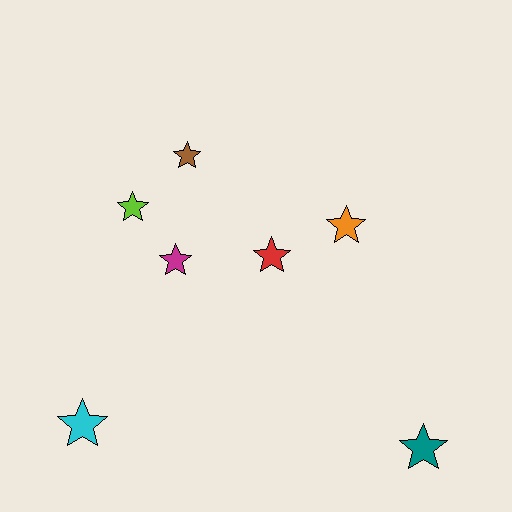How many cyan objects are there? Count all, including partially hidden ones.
There is 1 cyan object.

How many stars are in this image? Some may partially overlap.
There are 7 stars.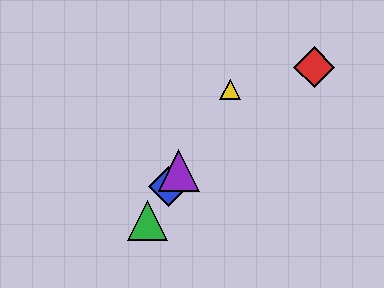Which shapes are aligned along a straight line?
The blue diamond, the green triangle, the yellow triangle, the purple triangle are aligned along a straight line.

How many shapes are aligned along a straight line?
4 shapes (the blue diamond, the green triangle, the yellow triangle, the purple triangle) are aligned along a straight line.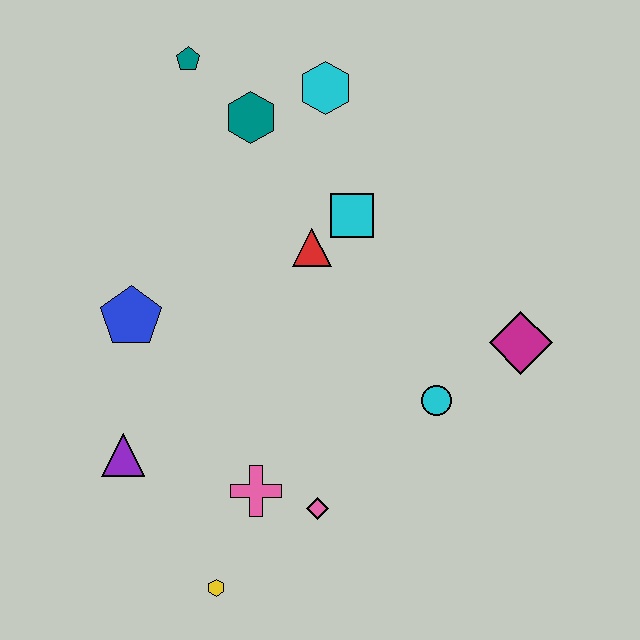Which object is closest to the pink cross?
The pink diamond is closest to the pink cross.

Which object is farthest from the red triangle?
The yellow hexagon is farthest from the red triangle.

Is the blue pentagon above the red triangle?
No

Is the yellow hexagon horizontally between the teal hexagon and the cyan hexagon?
No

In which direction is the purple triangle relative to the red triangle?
The purple triangle is below the red triangle.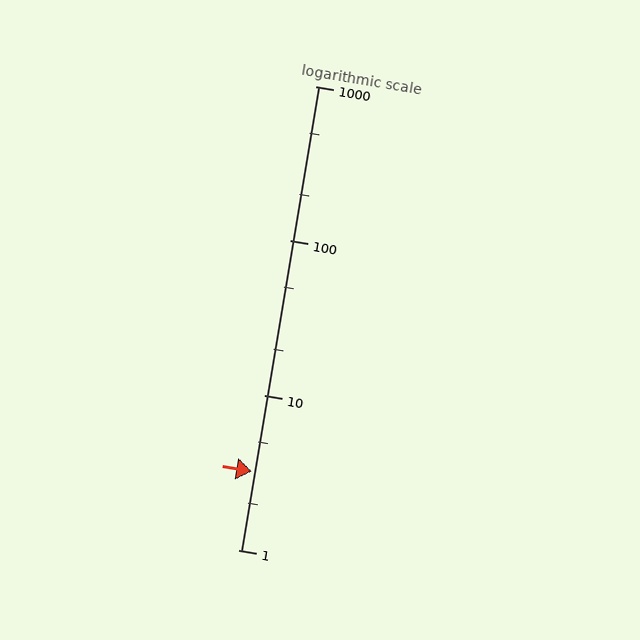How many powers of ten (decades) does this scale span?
The scale spans 3 decades, from 1 to 1000.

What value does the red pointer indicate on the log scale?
The pointer indicates approximately 3.2.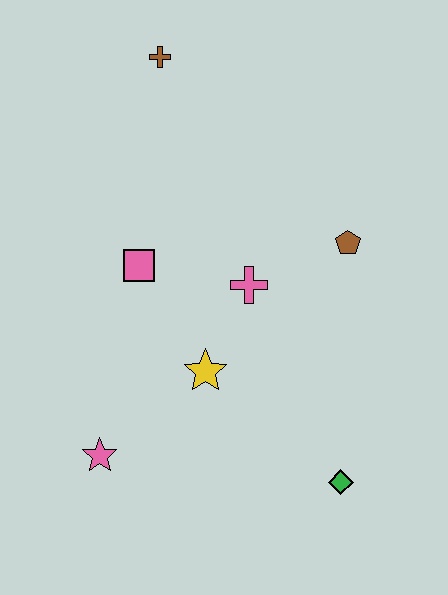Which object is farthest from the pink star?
The brown cross is farthest from the pink star.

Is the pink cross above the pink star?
Yes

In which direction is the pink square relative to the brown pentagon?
The pink square is to the left of the brown pentagon.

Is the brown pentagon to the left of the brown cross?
No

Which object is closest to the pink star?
The yellow star is closest to the pink star.